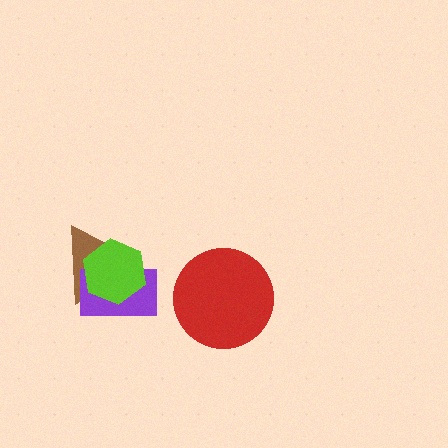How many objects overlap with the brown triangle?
2 objects overlap with the brown triangle.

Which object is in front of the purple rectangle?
The lime hexagon is in front of the purple rectangle.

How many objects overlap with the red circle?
0 objects overlap with the red circle.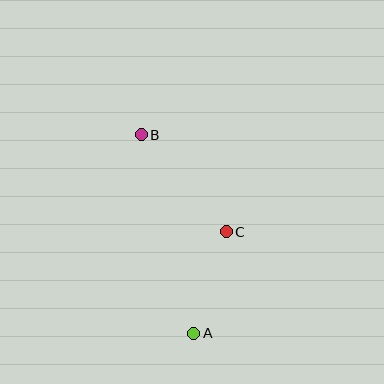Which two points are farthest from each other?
Points A and B are farthest from each other.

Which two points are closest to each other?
Points A and C are closest to each other.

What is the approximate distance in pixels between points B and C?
The distance between B and C is approximately 129 pixels.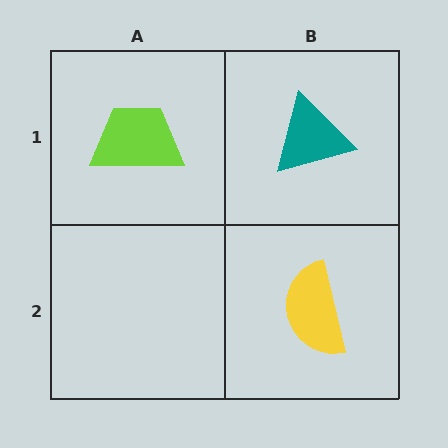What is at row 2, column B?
A yellow semicircle.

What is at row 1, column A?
A lime trapezoid.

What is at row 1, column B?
A teal triangle.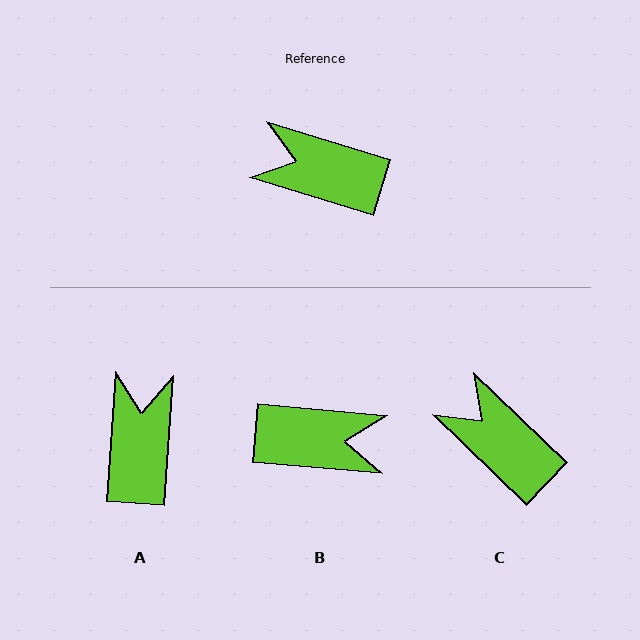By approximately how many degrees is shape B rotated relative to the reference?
Approximately 168 degrees clockwise.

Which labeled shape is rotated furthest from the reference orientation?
B, about 168 degrees away.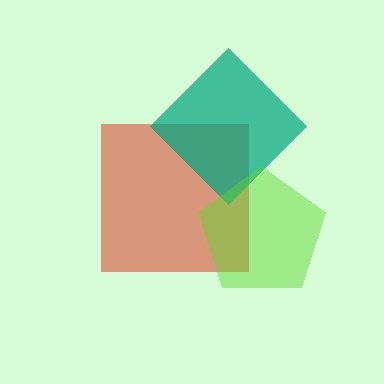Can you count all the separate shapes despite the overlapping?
Yes, there are 3 separate shapes.